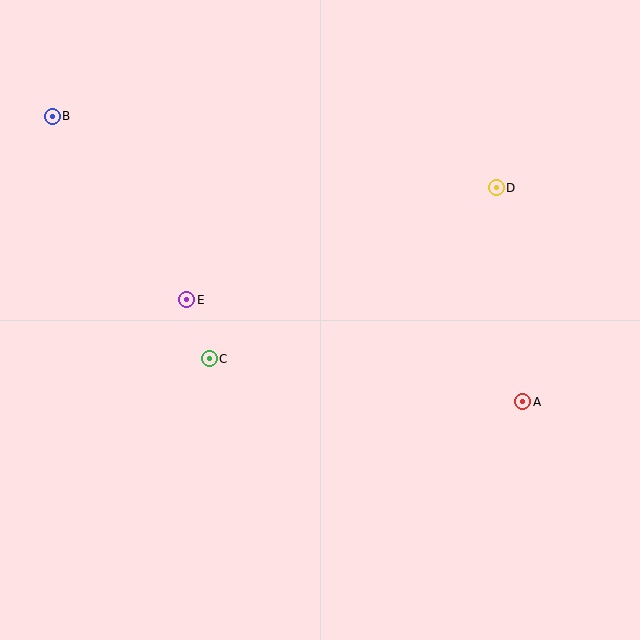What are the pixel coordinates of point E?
Point E is at (187, 300).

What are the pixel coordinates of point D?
Point D is at (496, 188).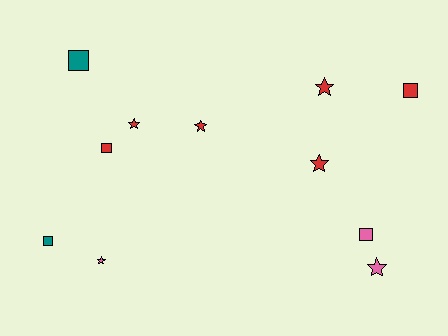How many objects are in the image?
There are 11 objects.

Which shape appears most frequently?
Star, with 6 objects.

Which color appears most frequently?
Red, with 6 objects.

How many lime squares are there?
There are no lime squares.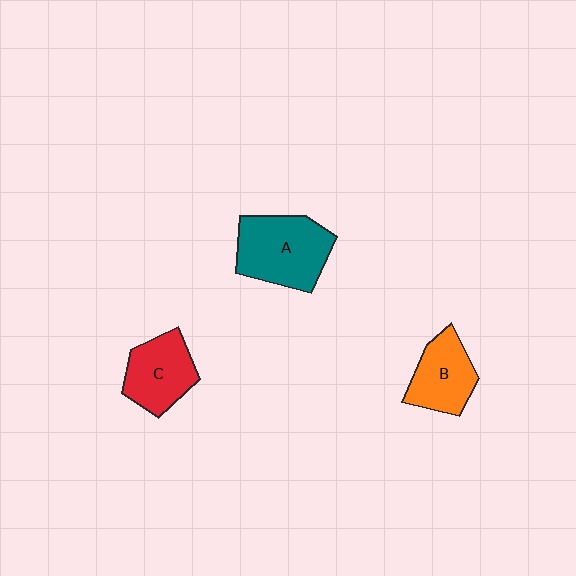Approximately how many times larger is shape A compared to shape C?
Approximately 1.3 times.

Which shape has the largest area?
Shape A (teal).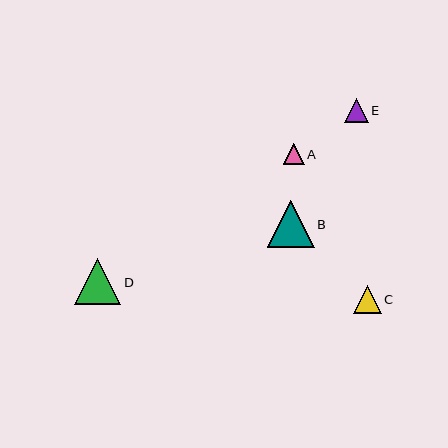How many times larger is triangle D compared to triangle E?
Triangle D is approximately 2.0 times the size of triangle E.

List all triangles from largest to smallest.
From largest to smallest: B, D, C, E, A.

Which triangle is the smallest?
Triangle A is the smallest with a size of approximately 21 pixels.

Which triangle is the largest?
Triangle B is the largest with a size of approximately 47 pixels.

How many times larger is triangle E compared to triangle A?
Triangle E is approximately 1.1 times the size of triangle A.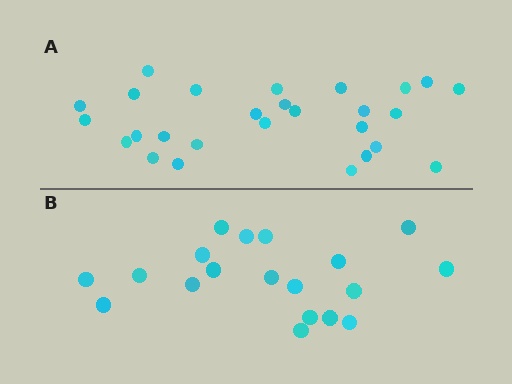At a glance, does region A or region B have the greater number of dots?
Region A (the top region) has more dots.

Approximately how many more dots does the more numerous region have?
Region A has roughly 8 or so more dots than region B.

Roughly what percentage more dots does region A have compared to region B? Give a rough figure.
About 40% more.